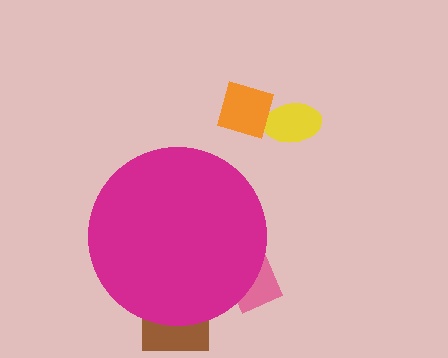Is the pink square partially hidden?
Yes, the pink square is partially hidden behind the magenta circle.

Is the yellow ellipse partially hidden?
No, the yellow ellipse is fully visible.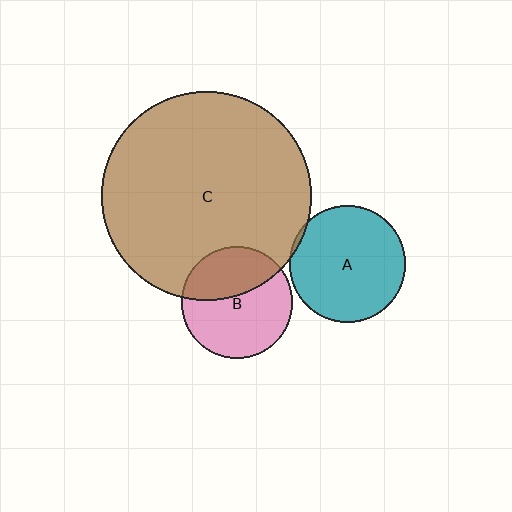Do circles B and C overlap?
Yes.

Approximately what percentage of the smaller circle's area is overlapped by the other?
Approximately 40%.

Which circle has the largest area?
Circle C (brown).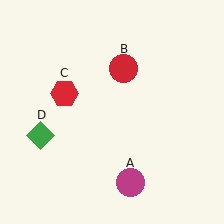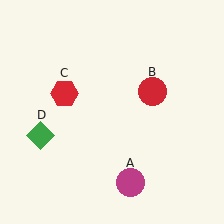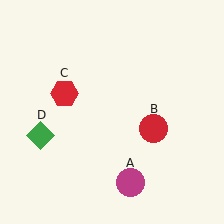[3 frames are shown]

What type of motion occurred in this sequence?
The red circle (object B) rotated clockwise around the center of the scene.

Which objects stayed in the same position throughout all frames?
Magenta circle (object A) and red hexagon (object C) and green diamond (object D) remained stationary.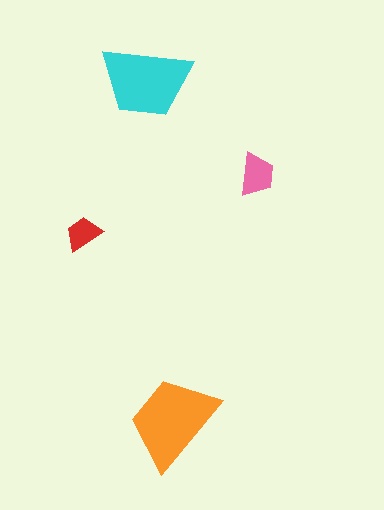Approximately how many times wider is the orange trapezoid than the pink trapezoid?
About 2 times wider.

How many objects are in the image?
There are 4 objects in the image.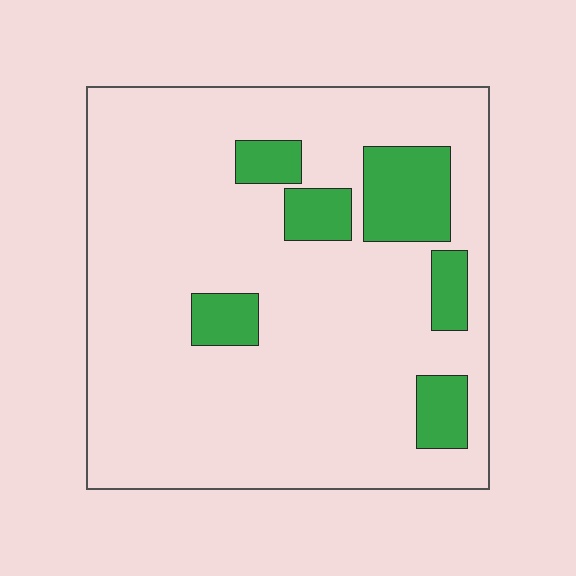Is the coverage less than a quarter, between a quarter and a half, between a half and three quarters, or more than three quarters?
Less than a quarter.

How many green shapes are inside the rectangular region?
6.